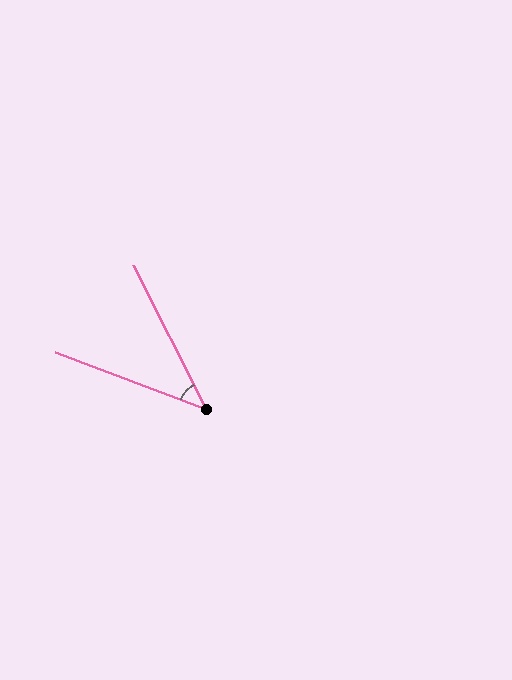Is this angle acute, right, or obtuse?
It is acute.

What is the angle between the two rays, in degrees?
Approximately 43 degrees.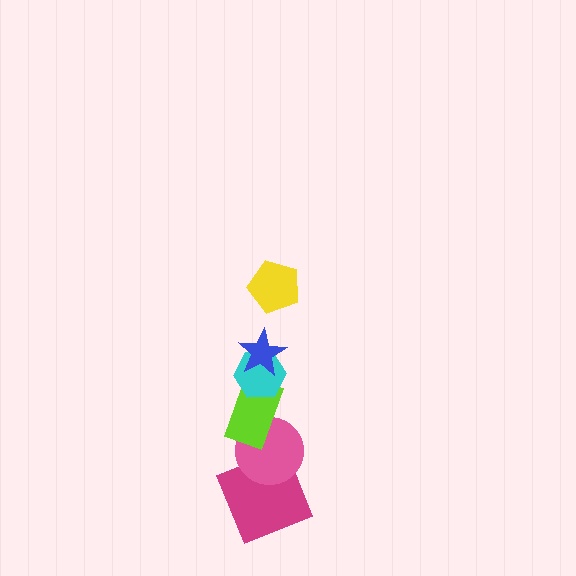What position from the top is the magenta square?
The magenta square is 6th from the top.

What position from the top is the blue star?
The blue star is 2nd from the top.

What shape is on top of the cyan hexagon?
The blue star is on top of the cyan hexagon.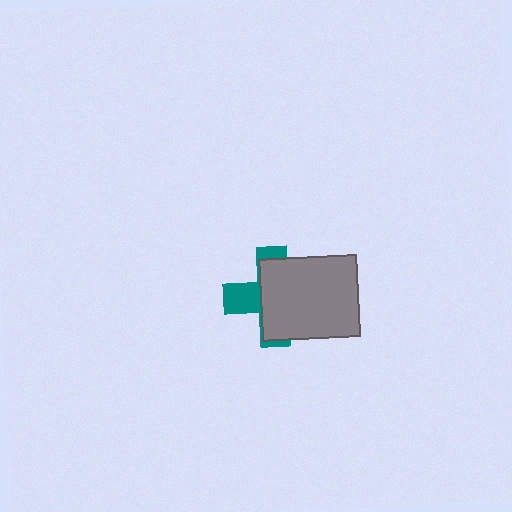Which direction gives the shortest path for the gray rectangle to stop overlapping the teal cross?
Moving right gives the shortest separation.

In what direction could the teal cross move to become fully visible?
The teal cross could move left. That would shift it out from behind the gray rectangle entirely.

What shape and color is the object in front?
The object in front is a gray rectangle.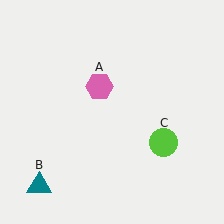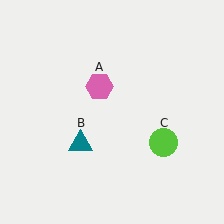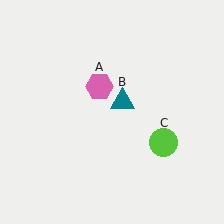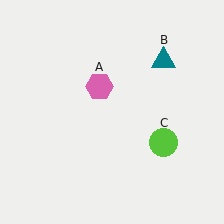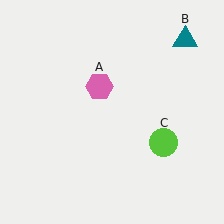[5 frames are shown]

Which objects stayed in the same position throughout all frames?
Pink hexagon (object A) and lime circle (object C) remained stationary.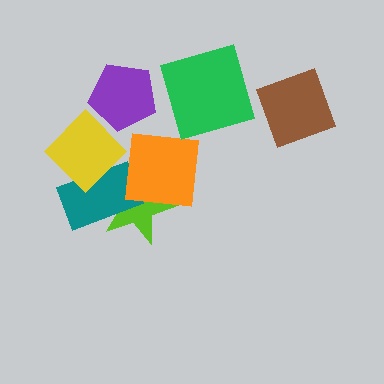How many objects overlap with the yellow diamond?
3 objects overlap with the yellow diamond.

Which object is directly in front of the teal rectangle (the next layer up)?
The orange square is directly in front of the teal rectangle.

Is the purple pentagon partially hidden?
Yes, it is partially covered by another shape.